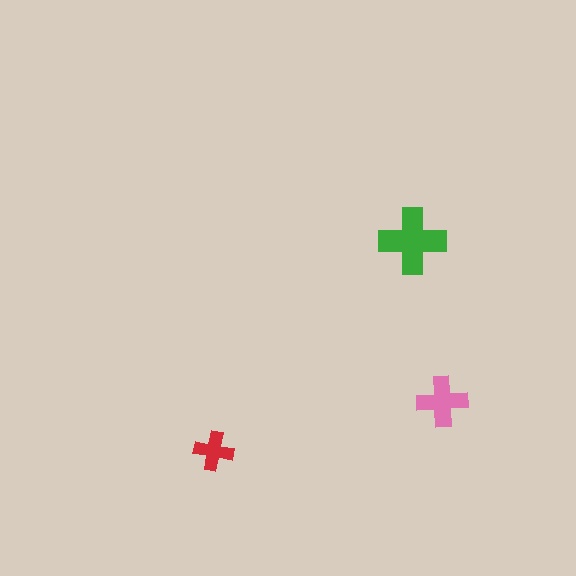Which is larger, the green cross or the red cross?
The green one.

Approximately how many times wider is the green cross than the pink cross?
About 1.5 times wider.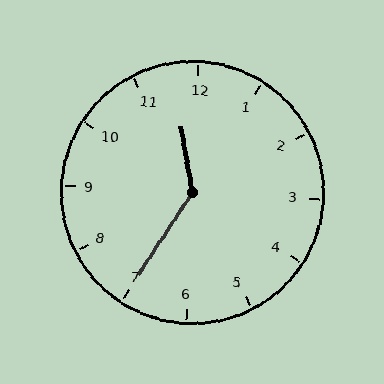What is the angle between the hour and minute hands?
Approximately 138 degrees.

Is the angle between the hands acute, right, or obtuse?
It is obtuse.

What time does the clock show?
11:35.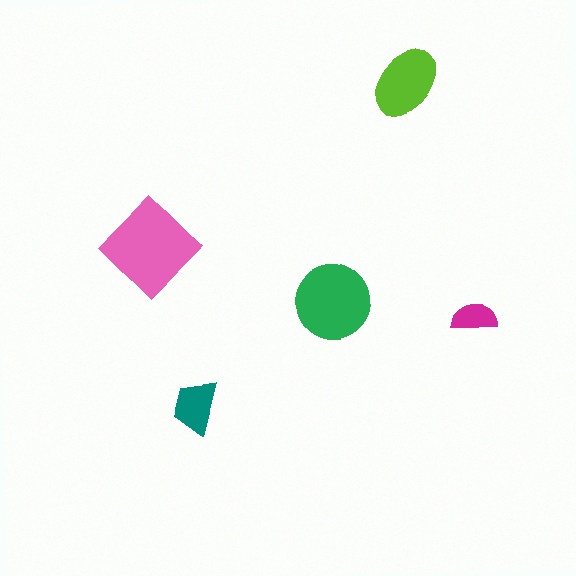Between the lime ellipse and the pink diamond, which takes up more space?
The pink diamond.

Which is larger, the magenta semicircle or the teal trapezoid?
The teal trapezoid.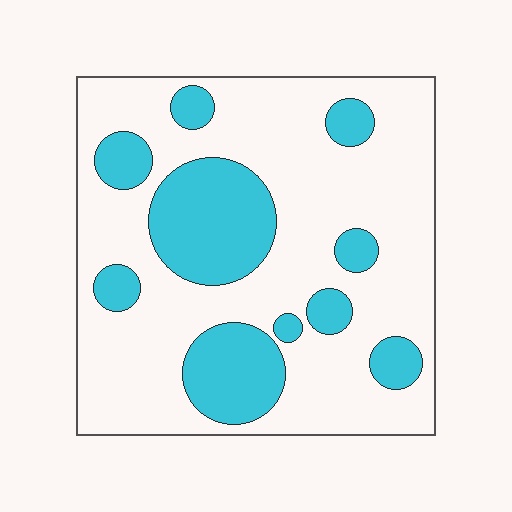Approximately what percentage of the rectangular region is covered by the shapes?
Approximately 30%.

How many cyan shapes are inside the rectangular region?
10.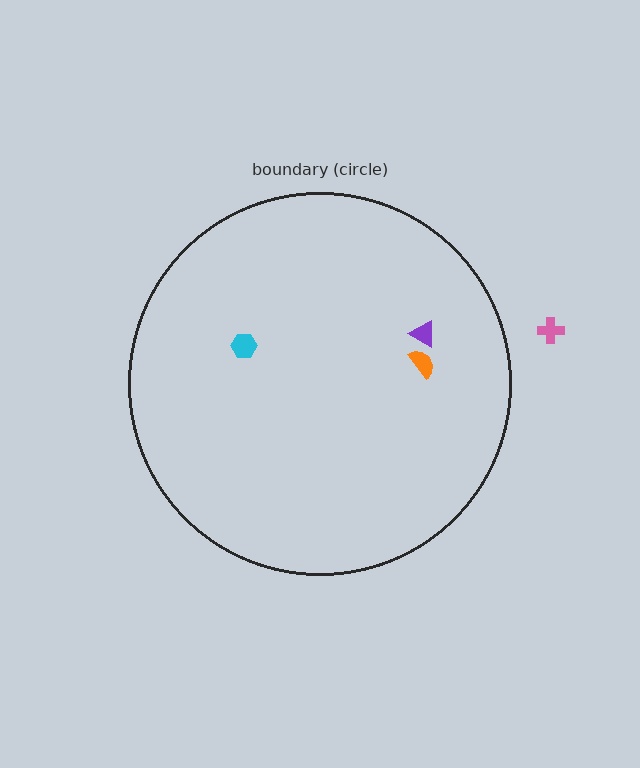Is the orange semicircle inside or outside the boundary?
Inside.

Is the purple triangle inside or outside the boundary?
Inside.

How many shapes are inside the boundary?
3 inside, 1 outside.